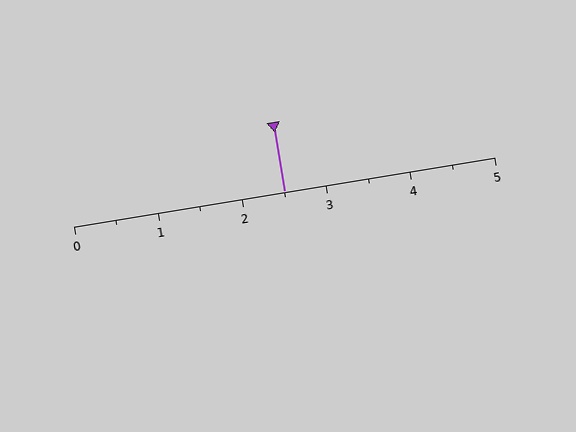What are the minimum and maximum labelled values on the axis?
The axis runs from 0 to 5.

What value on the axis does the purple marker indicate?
The marker indicates approximately 2.5.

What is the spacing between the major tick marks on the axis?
The major ticks are spaced 1 apart.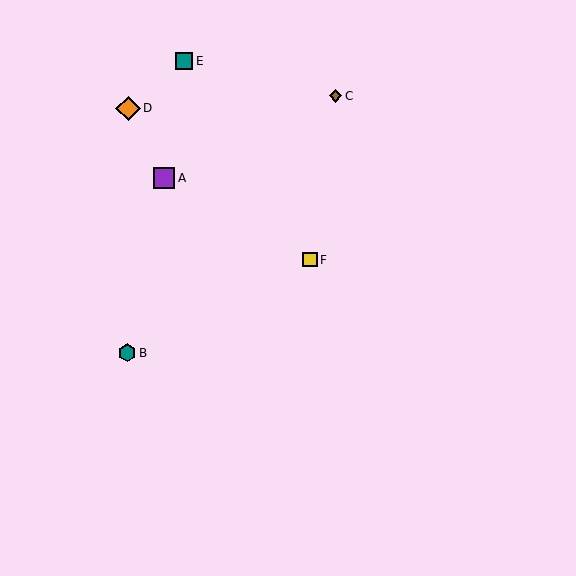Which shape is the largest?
The orange diamond (labeled D) is the largest.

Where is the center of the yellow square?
The center of the yellow square is at (310, 260).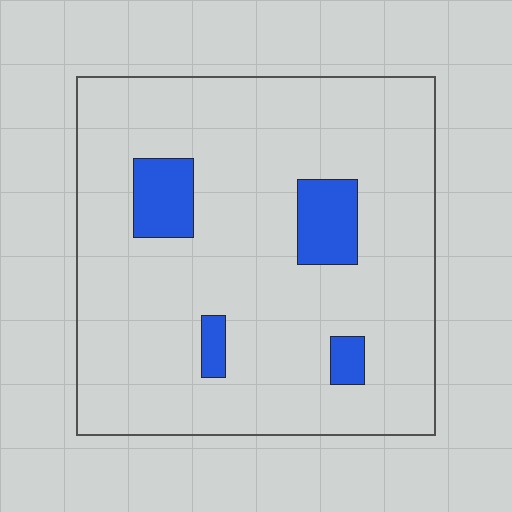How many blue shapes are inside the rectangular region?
4.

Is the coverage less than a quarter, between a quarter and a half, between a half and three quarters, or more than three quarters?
Less than a quarter.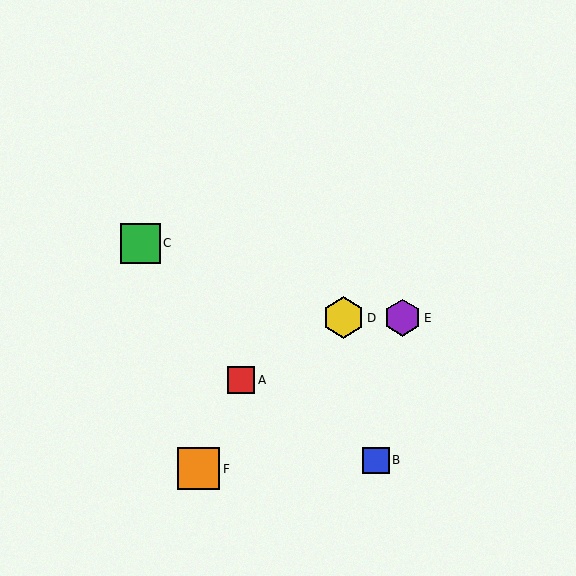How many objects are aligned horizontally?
2 objects (D, E) are aligned horizontally.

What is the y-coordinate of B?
Object B is at y≈460.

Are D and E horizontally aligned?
Yes, both are at y≈318.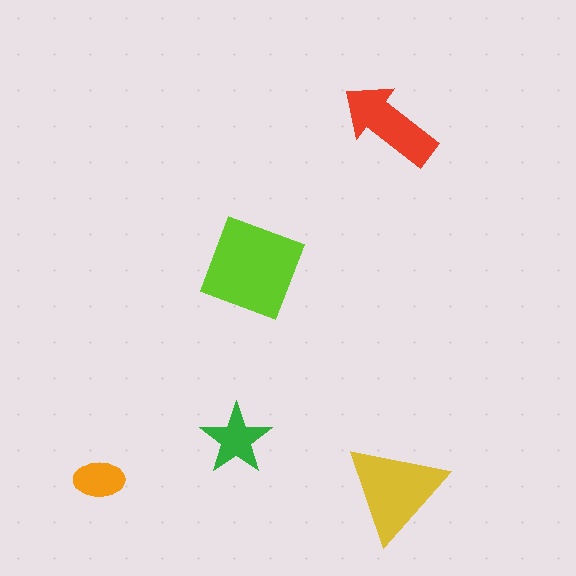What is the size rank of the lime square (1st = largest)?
1st.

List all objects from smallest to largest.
The orange ellipse, the green star, the red arrow, the yellow triangle, the lime square.